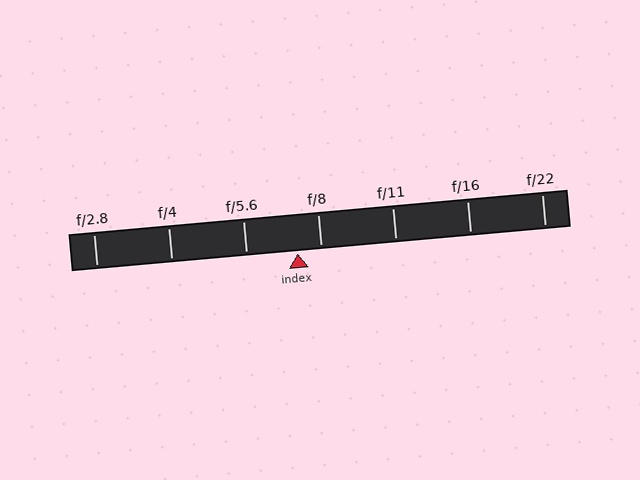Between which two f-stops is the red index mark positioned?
The index mark is between f/5.6 and f/8.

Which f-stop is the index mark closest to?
The index mark is closest to f/8.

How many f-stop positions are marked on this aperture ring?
There are 7 f-stop positions marked.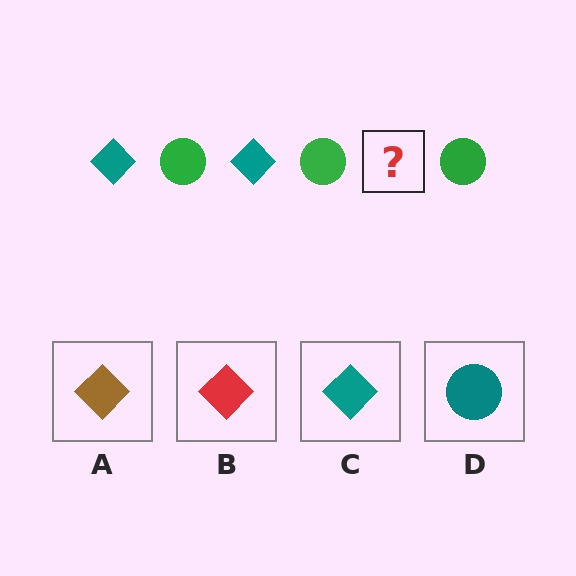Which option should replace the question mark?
Option C.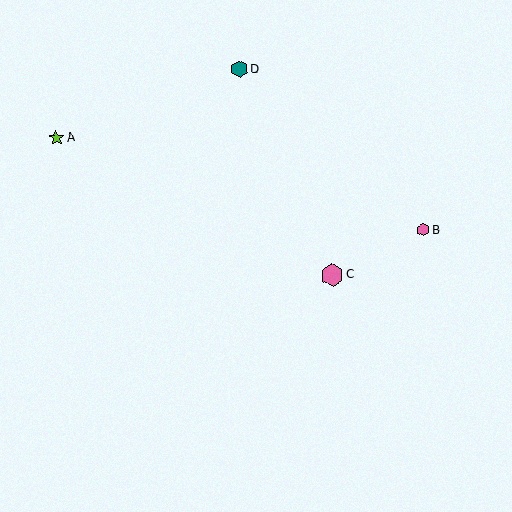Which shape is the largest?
The pink hexagon (labeled C) is the largest.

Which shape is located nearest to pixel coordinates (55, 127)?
The lime star (labeled A) at (56, 138) is nearest to that location.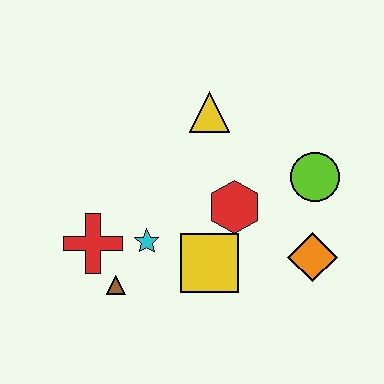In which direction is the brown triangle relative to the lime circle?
The brown triangle is to the left of the lime circle.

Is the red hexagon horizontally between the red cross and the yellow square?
No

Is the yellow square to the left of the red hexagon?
Yes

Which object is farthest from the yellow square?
The yellow triangle is farthest from the yellow square.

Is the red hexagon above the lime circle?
No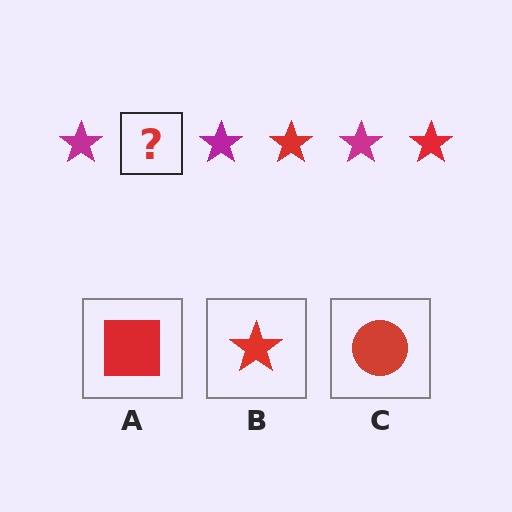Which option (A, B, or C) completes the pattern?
B.